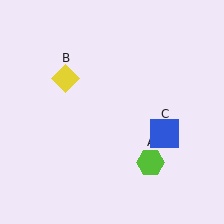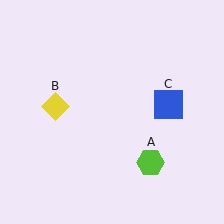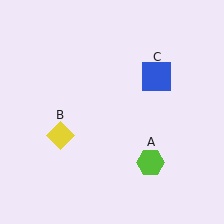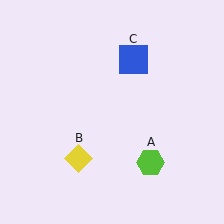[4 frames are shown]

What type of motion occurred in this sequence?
The yellow diamond (object B), blue square (object C) rotated counterclockwise around the center of the scene.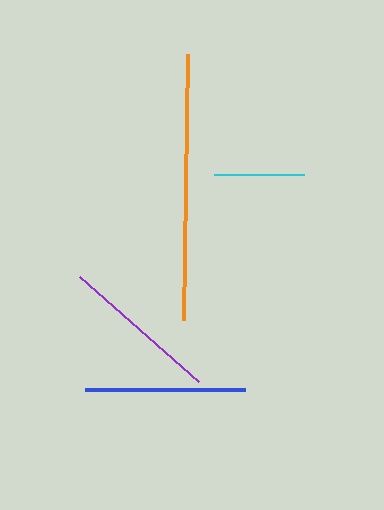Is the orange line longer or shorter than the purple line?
The orange line is longer than the purple line.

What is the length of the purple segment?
The purple segment is approximately 159 pixels long.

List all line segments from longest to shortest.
From longest to shortest: orange, blue, purple, cyan.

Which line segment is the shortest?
The cyan line is the shortest at approximately 91 pixels.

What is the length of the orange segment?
The orange segment is approximately 265 pixels long.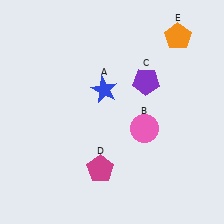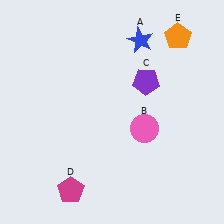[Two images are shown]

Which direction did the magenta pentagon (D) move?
The magenta pentagon (D) moved left.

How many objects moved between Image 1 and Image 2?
2 objects moved between the two images.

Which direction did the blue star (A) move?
The blue star (A) moved up.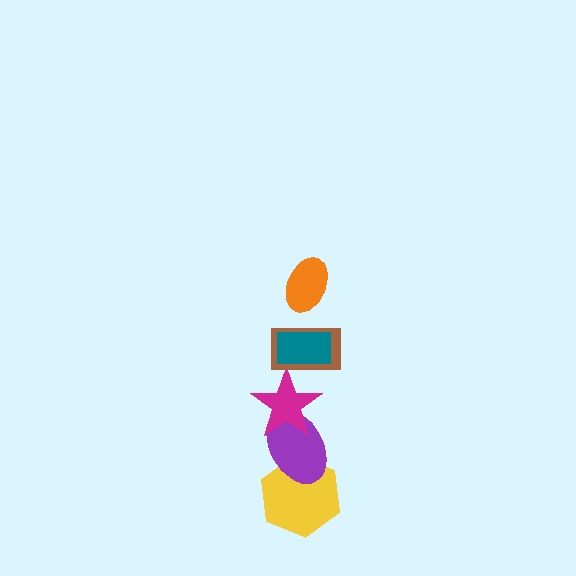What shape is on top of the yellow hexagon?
The purple ellipse is on top of the yellow hexagon.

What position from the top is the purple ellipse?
The purple ellipse is 5th from the top.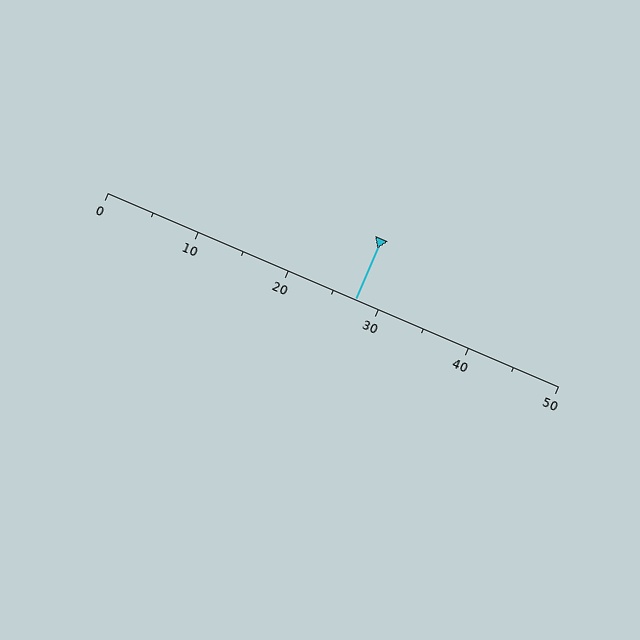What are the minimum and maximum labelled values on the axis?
The axis runs from 0 to 50.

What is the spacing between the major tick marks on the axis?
The major ticks are spaced 10 apart.